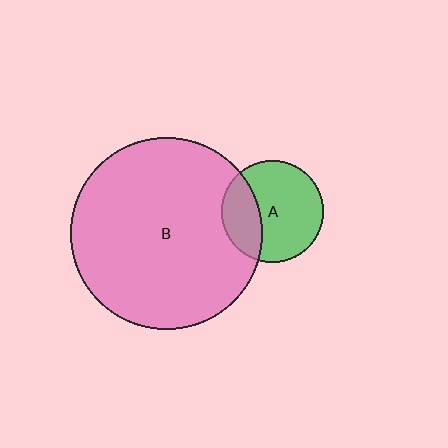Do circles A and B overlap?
Yes.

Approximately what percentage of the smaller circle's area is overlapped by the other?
Approximately 30%.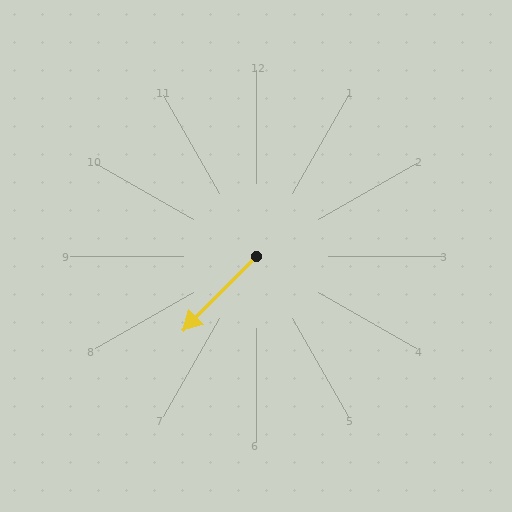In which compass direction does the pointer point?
Southwest.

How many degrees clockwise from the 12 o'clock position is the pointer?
Approximately 225 degrees.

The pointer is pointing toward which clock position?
Roughly 7 o'clock.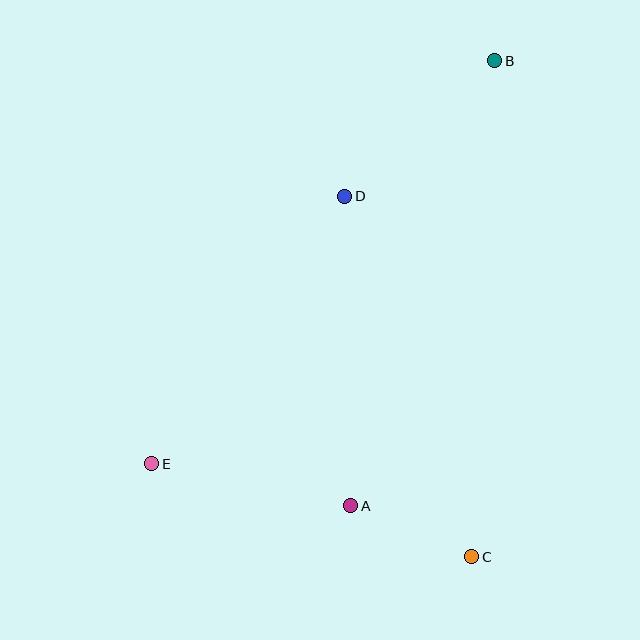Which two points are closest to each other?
Points A and C are closest to each other.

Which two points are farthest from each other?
Points B and E are farthest from each other.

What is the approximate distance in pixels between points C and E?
The distance between C and E is approximately 333 pixels.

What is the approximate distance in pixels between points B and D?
The distance between B and D is approximately 202 pixels.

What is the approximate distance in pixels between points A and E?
The distance between A and E is approximately 203 pixels.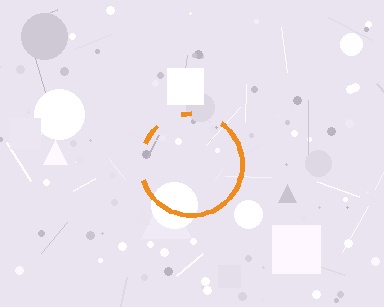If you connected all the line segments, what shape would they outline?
They would outline a circle.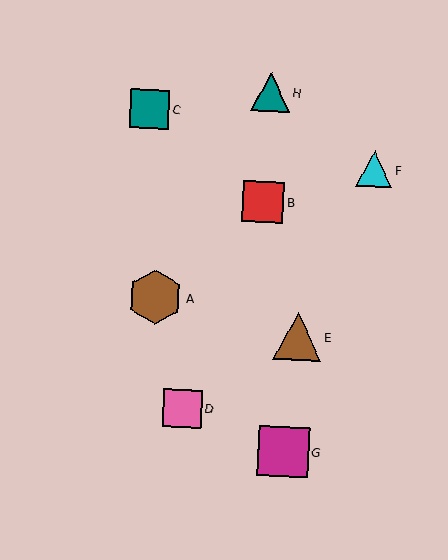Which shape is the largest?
The brown hexagon (labeled A) is the largest.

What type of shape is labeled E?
Shape E is a brown triangle.